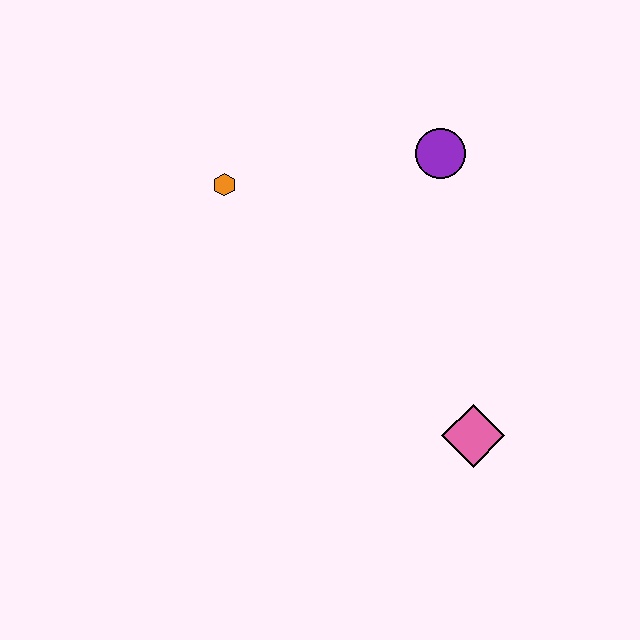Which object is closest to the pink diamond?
The purple circle is closest to the pink diamond.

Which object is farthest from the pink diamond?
The orange hexagon is farthest from the pink diamond.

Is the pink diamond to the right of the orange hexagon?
Yes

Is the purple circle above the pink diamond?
Yes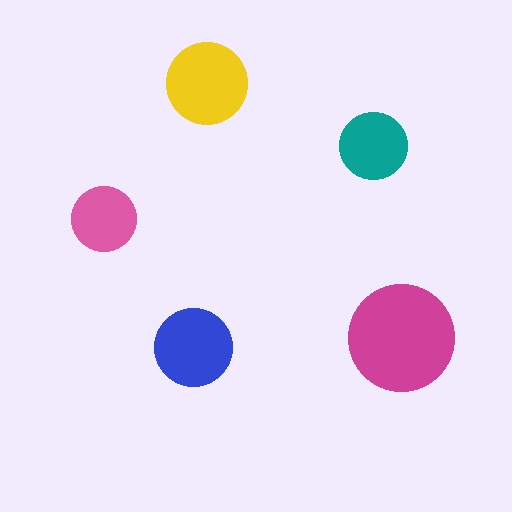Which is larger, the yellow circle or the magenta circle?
The magenta one.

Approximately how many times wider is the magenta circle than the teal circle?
About 1.5 times wider.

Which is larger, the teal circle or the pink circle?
The teal one.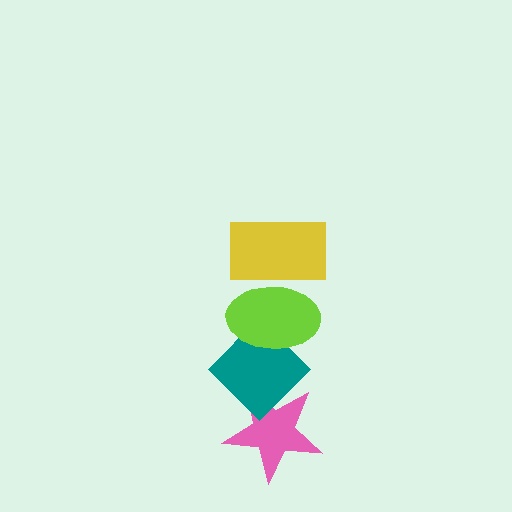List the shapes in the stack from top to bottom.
From top to bottom: the yellow rectangle, the lime ellipse, the teal diamond, the pink star.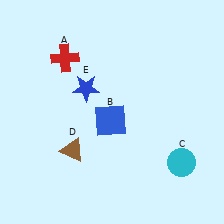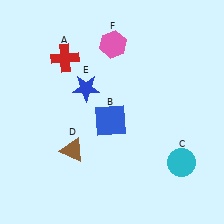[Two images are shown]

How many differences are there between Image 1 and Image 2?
There is 1 difference between the two images.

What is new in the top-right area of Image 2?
A pink hexagon (F) was added in the top-right area of Image 2.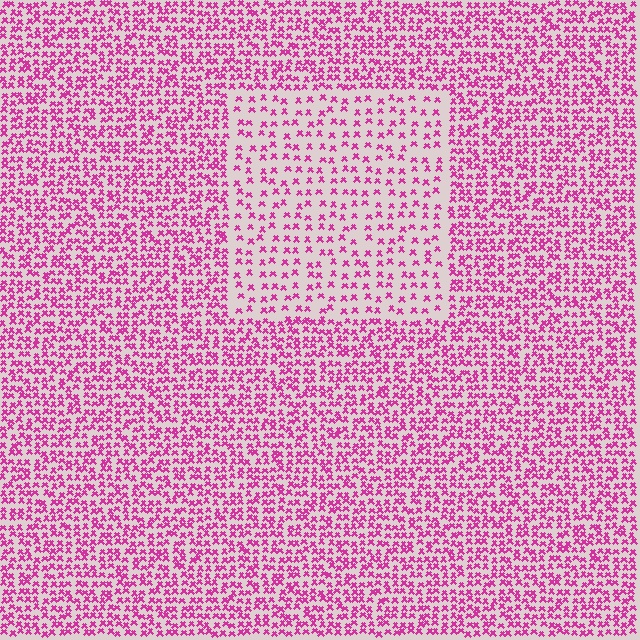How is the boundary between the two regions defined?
The boundary is defined by a change in element density (approximately 2.0x ratio). All elements are the same color, size, and shape.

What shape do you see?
I see a rectangle.